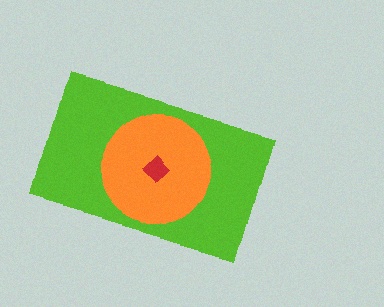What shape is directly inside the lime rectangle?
The orange circle.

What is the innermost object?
The red diamond.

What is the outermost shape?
The lime rectangle.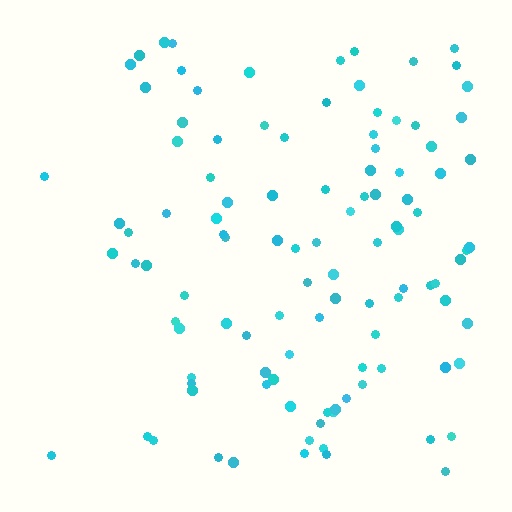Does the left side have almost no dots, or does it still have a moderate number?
Still a moderate number, just noticeably fewer than the right.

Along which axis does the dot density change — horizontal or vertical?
Horizontal.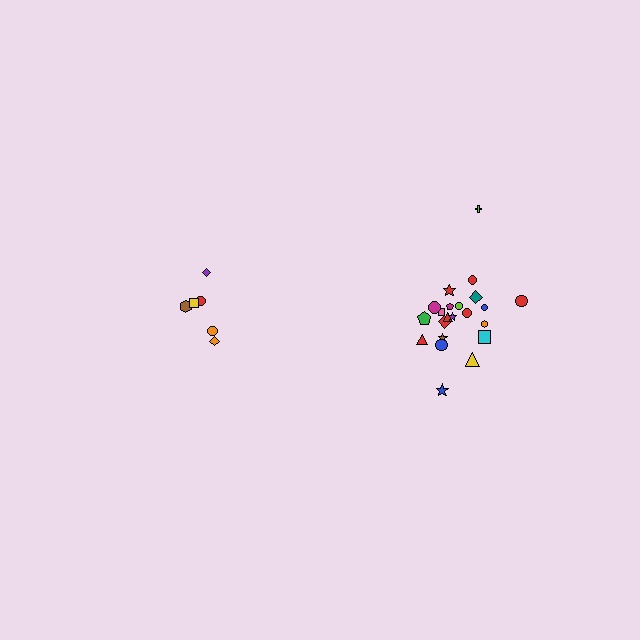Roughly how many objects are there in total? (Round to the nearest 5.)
Roughly 30 objects in total.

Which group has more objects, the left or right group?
The right group.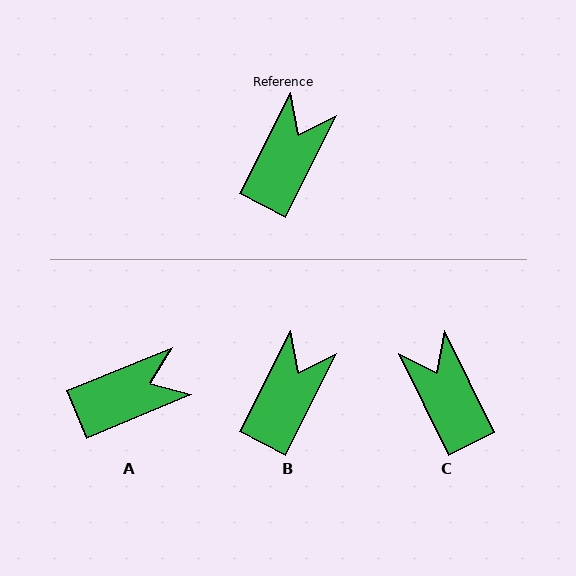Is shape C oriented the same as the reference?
No, it is off by about 53 degrees.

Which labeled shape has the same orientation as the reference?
B.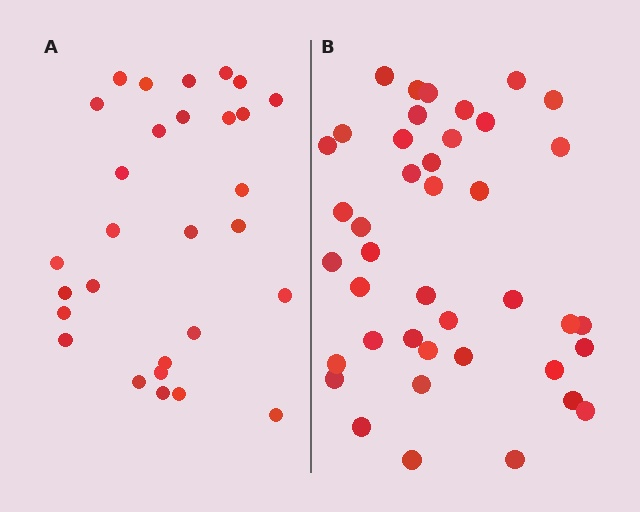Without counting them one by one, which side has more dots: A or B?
Region B (the right region) has more dots.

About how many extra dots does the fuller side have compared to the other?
Region B has roughly 12 or so more dots than region A.